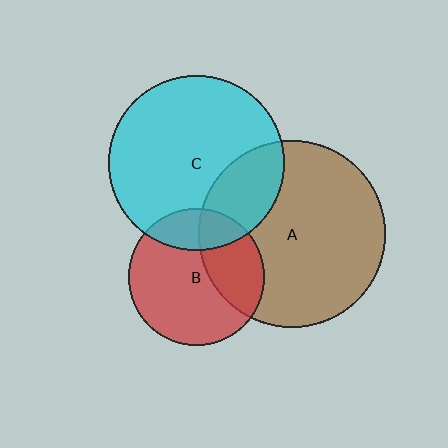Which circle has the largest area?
Circle A (brown).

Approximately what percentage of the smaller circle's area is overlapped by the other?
Approximately 25%.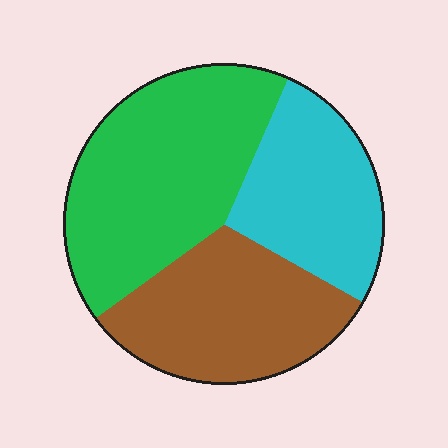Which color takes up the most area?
Green, at roughly 40%.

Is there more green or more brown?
Green.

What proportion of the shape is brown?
Brown takes up between a sixth and a third of the shape.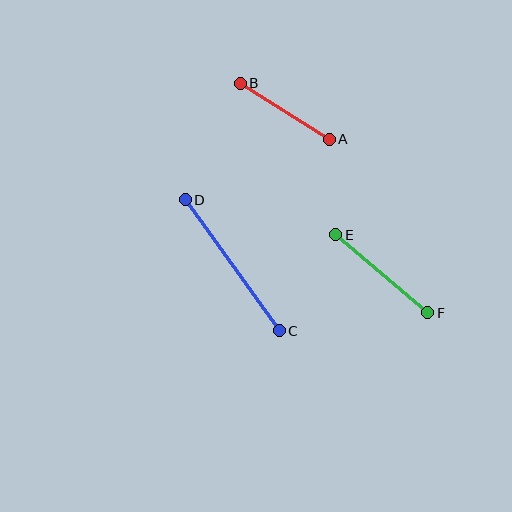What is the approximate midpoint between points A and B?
The midpoint is at approximately (285, 111) pixels.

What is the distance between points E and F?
The distance is approximately 121 pixels.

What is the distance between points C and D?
The distance is approximately 161 pixels.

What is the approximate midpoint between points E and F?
The midpoint is at approximately (382, 274) pixels.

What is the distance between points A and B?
The distance is approximately 105 pixels.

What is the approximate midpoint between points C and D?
The midpoint is at approximately (232, 265) pixels.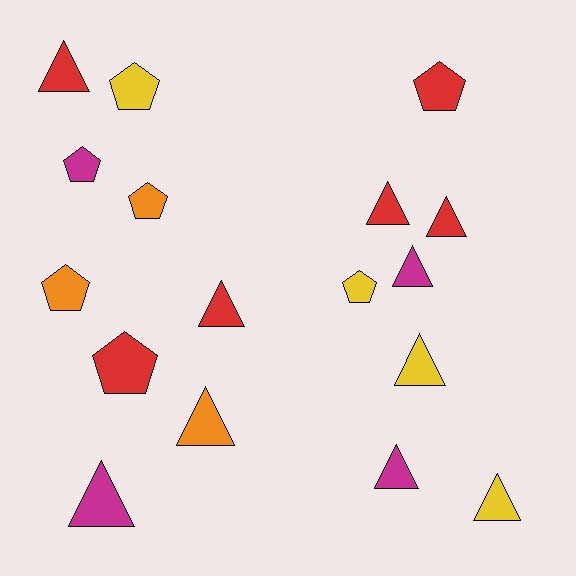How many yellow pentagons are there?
There are 2 yellow pentagons.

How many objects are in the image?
There are 17 objects.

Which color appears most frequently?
Red, with 6 objects.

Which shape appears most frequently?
Triangle, with 10 objects.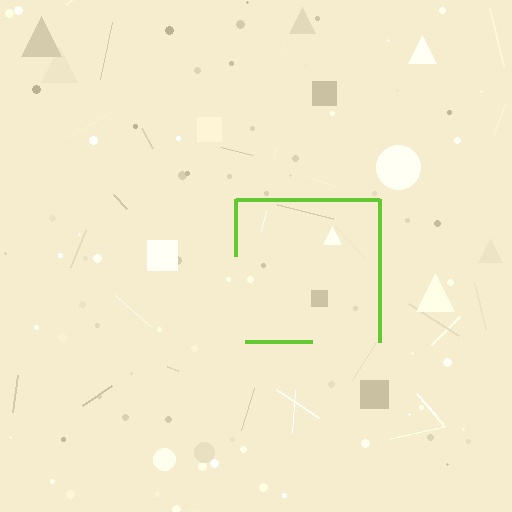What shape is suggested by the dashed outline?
The dashed outline suggests a square.